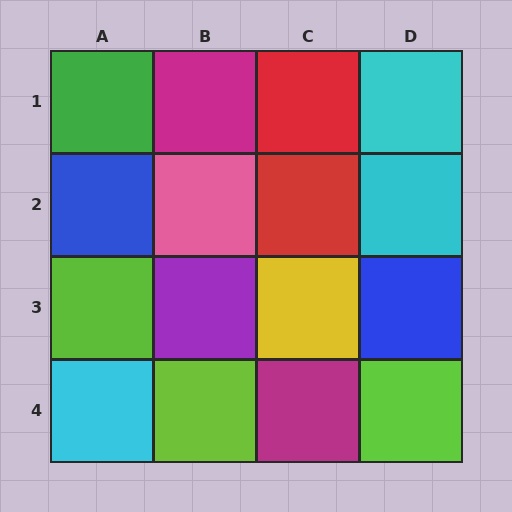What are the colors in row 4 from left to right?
Cyan, lime, magenta, lime.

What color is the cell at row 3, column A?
Lime.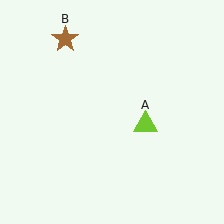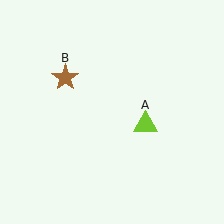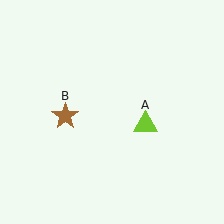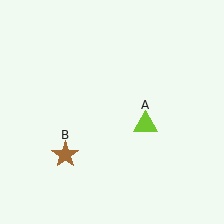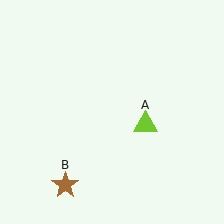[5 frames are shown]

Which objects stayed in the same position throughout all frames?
Lime triangle (object A) remained stationary.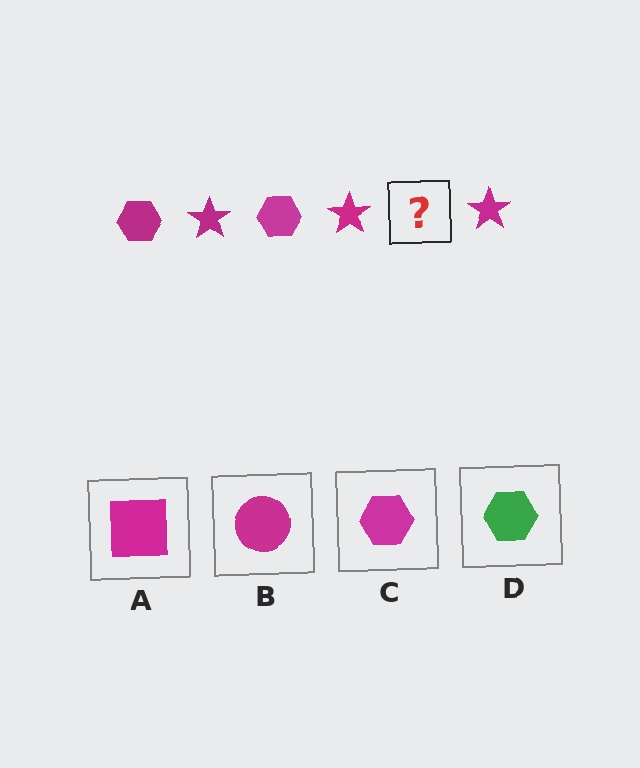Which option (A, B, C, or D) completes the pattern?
C.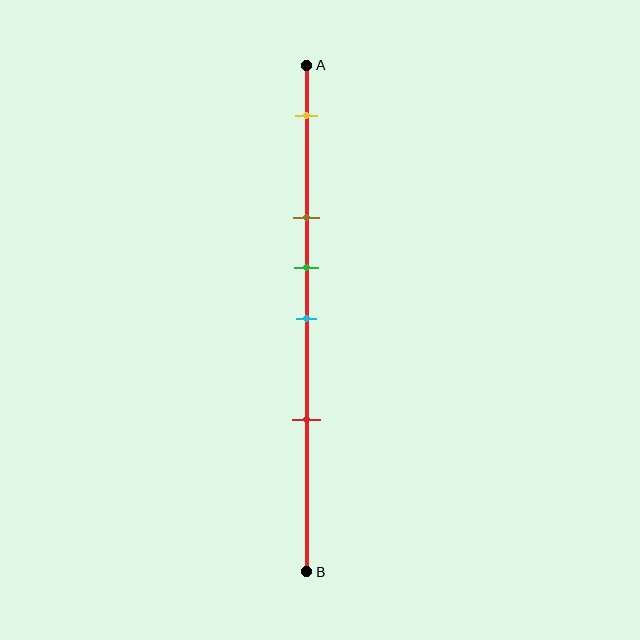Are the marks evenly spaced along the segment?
No, the marks are not evenly spaced.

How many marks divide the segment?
There are 5 marks dividing the segment.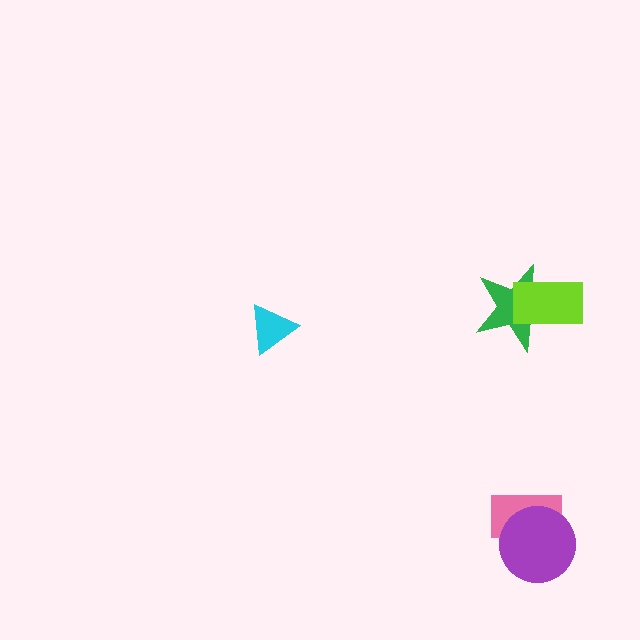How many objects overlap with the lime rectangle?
1 object overlaps with the lime rectangle.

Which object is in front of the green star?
The lime rectangle is in front of the green star.